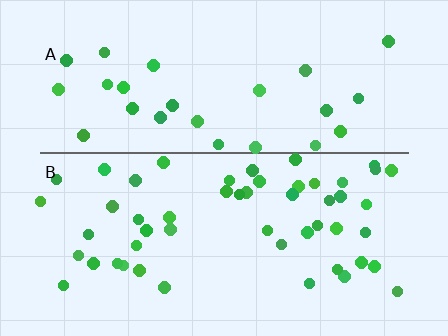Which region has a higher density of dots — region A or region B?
B (the bottom).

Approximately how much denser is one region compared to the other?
Approximately 1.9× — region B over region A.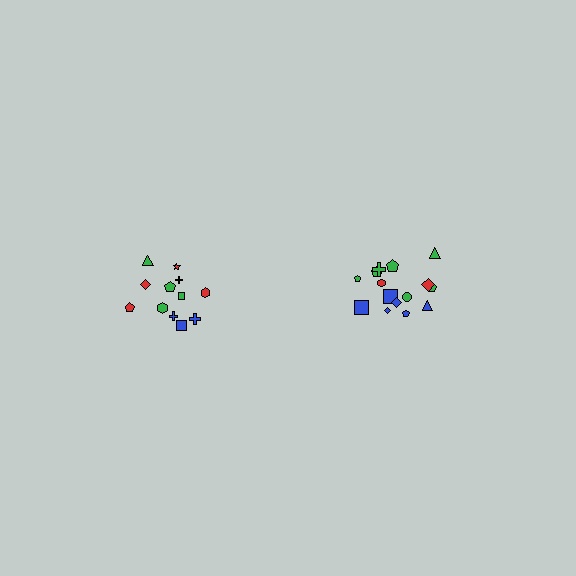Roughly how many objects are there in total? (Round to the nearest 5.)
Roughly 25 objects in total.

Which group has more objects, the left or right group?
The right group.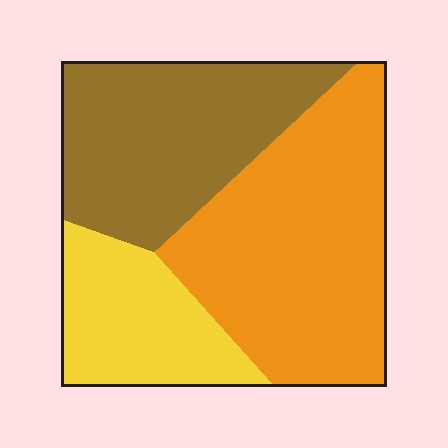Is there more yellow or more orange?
Orange.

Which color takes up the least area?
Yellow, at roughly 20%.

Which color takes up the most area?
Orange, at roughly 45%.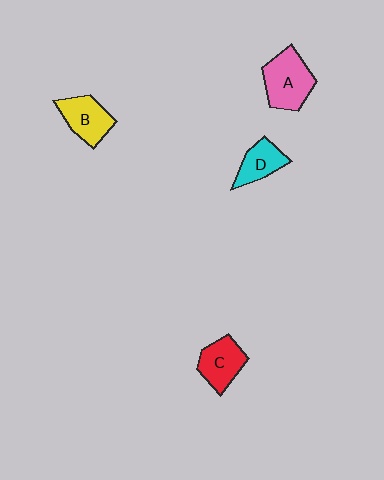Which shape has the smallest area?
Shape D (cyan).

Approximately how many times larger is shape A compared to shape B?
Approximately 1.3 times.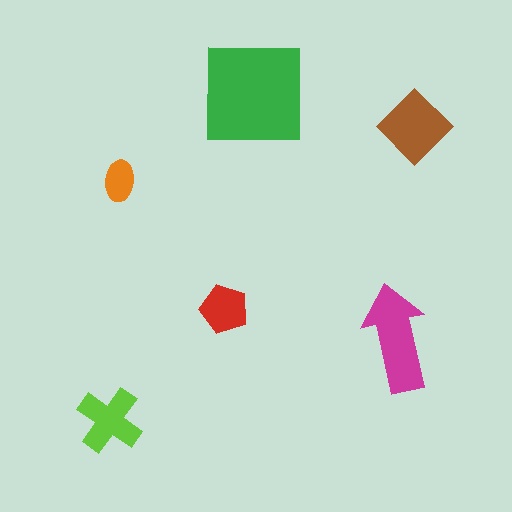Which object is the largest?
The green square.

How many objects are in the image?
There are 6 objects in the image.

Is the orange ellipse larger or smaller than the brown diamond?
Smaller.